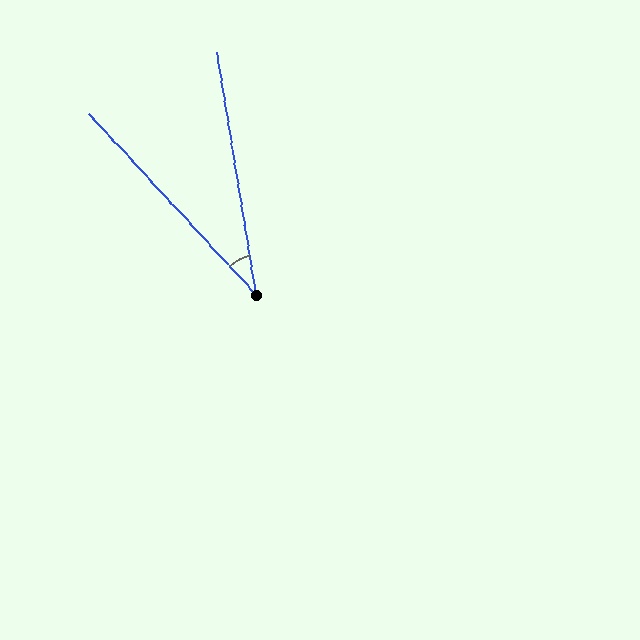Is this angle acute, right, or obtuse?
It is acute.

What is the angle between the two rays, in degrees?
Approximately 33 degrees.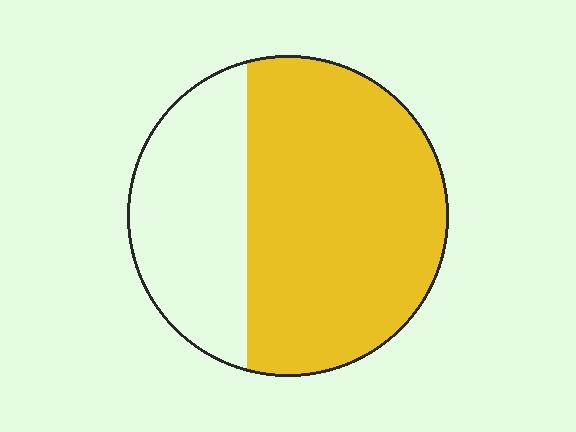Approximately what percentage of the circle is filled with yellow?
Approximately 65%.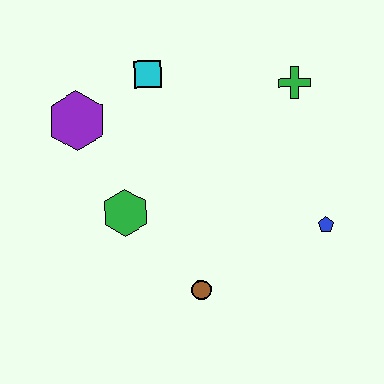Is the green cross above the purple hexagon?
Yes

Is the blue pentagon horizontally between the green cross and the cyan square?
No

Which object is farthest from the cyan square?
The blue pentagon is farthest from the cyan square.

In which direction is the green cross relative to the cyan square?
The green cross is to the right of the cyan square.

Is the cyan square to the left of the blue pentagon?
Yes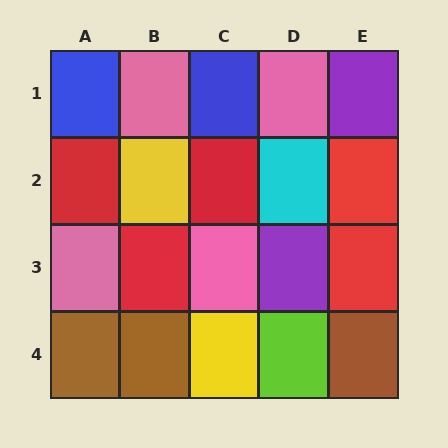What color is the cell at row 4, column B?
Brown.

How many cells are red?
5 cells are red.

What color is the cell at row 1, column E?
Purple.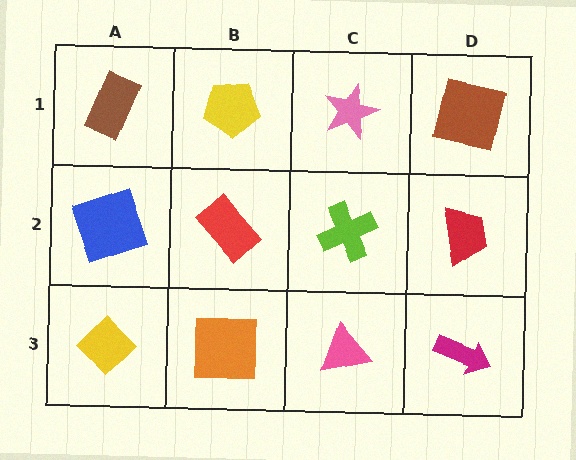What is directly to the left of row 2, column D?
A lime cross.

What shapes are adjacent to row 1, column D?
A red trapezoid (row 2, column D), a pink star (row 1, column C).